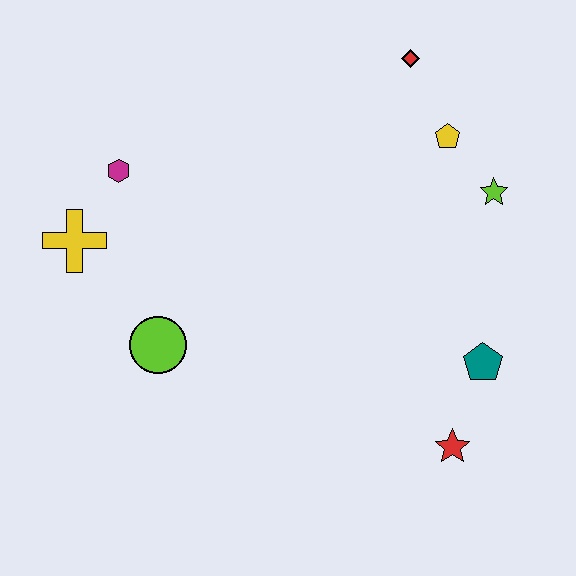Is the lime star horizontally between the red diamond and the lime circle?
No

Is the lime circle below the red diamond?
Yes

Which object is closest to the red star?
The teal pentagon is closest to the red star.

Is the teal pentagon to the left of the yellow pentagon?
No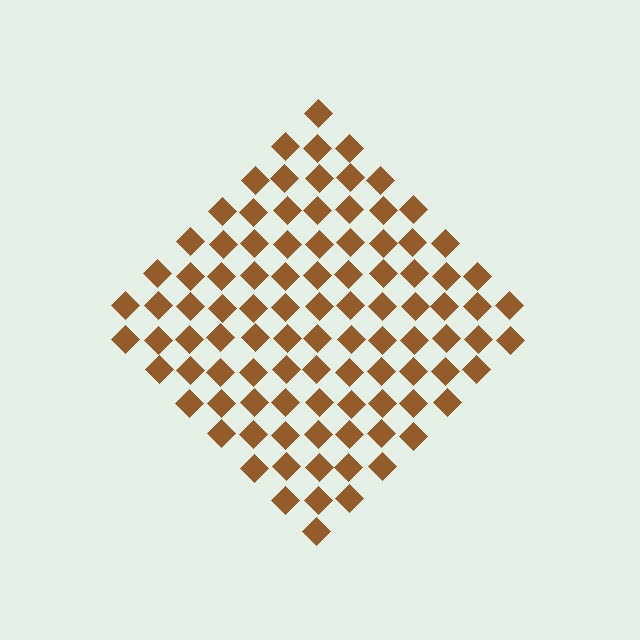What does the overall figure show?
The overall figure shows a diamond.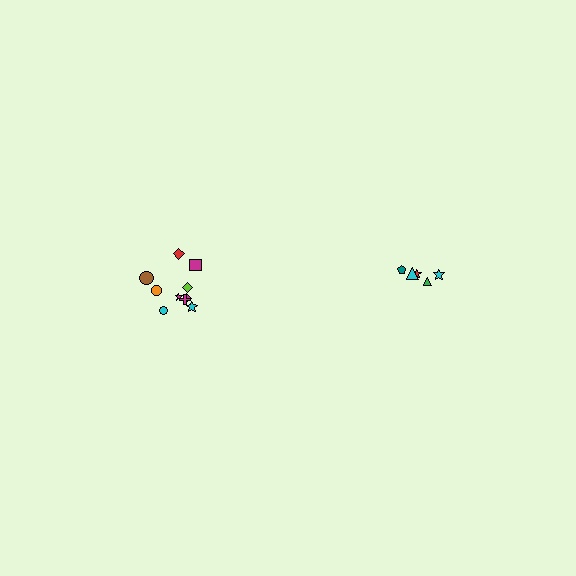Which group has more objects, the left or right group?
The left group.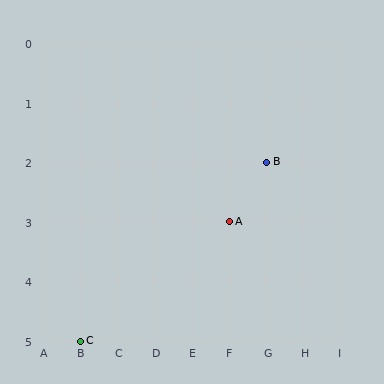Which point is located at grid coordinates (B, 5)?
Point C is at (B, 5).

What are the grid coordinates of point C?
Point C is at grid coordinates (B, 5).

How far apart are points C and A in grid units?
Points C and A are 4 columns and 2 rows apart (about 4.5 grid units diagonally).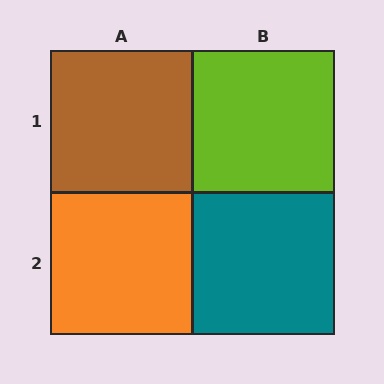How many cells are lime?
1 cell is lime.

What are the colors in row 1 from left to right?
Brown, lime.